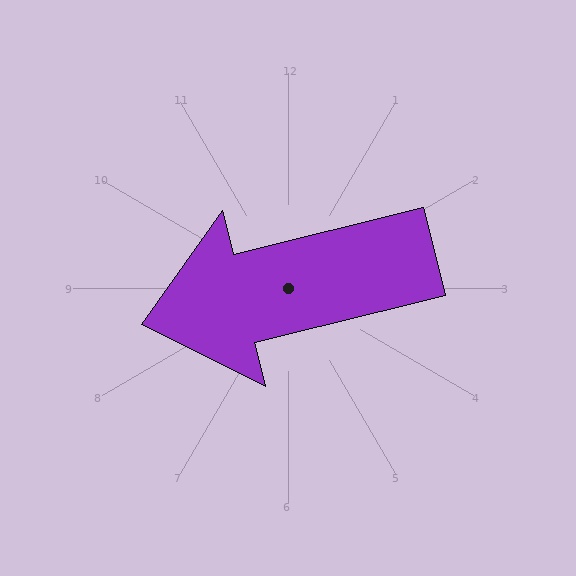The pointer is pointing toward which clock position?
Roughly 9 o'clock.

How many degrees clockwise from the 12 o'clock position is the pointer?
Approximately 256 degrees.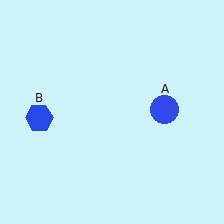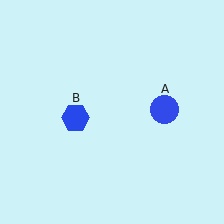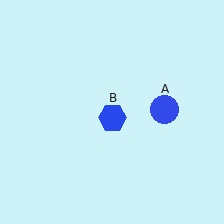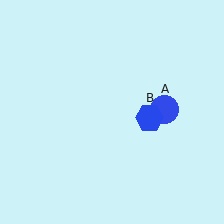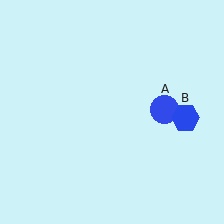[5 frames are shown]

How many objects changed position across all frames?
1 object changed position: blue hexagon (object B).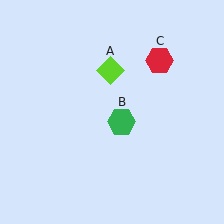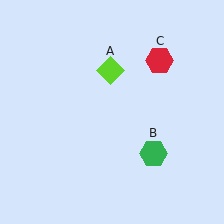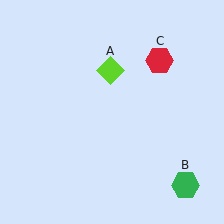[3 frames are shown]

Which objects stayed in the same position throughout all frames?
Lime diamond (object A) and red hexagon (object C) remained stationary.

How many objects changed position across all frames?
1 object changed position: green hexagon (object B).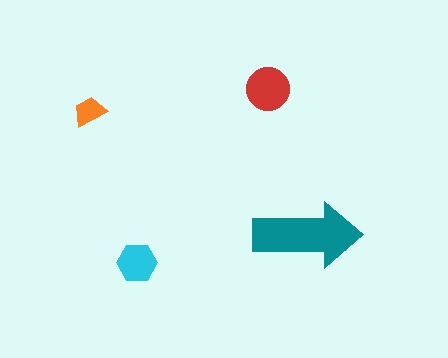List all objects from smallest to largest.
The orange trapezoid, the cyan hexagon, the red circle, the teal arrow.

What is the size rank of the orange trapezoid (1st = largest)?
4th.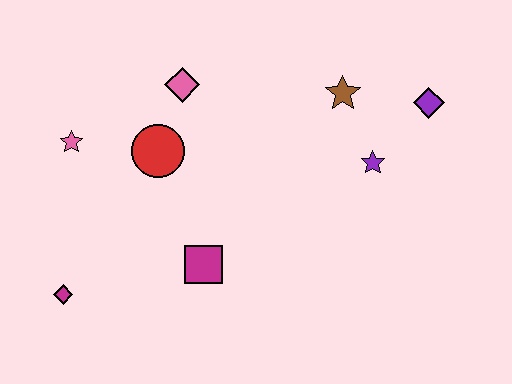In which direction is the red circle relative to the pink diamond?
The red circle is below the pink diamond.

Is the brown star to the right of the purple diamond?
No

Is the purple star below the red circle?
Yes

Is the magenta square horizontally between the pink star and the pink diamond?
No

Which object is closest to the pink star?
The red circle is closest to the pink star.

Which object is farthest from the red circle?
The purple diamond is farthest from the red circle.